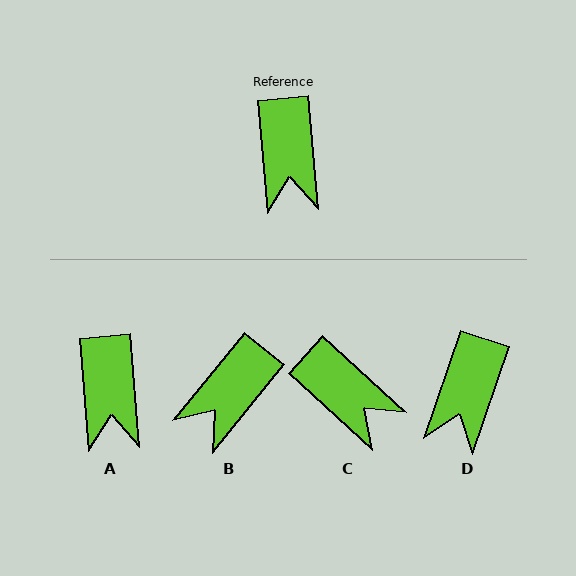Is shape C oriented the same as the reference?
No, it is off by about 42 degrees.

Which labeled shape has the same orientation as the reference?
A.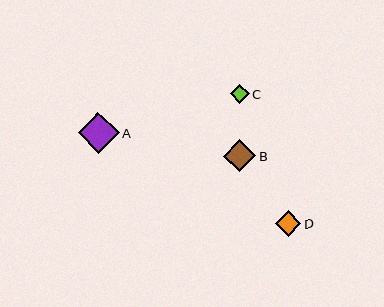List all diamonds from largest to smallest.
From largest to smallest: A, B, D, C.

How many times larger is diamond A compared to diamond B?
Diamond A is approximately 1.3 times the size of diamond B.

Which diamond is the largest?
Diamond A is the largest with a size of approximately 41 pixels.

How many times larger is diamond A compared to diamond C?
Diamond A is approximately 2.2 times the size of diamond C.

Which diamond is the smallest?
Diamond C is the smallest with a size of approximately 19 pixels.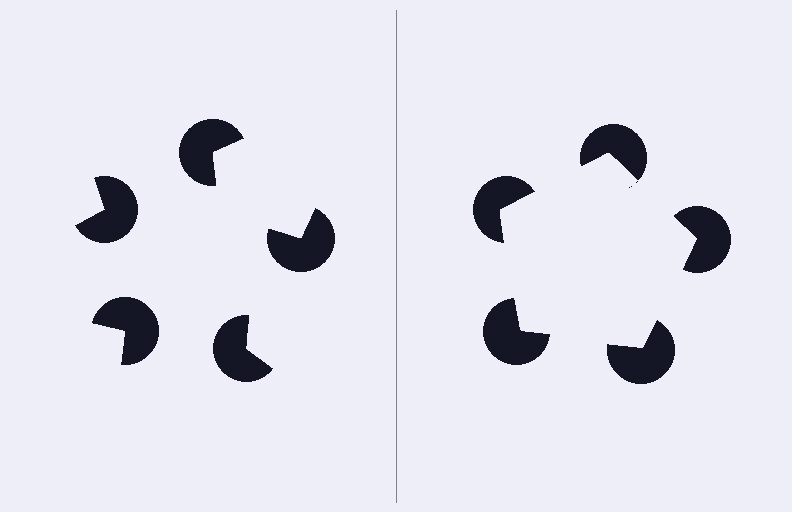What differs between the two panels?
The pac-man discs are positioned identically on both sides; only the wedge orientations differ. On the right they align to a pentagon; on the left they are misaligned.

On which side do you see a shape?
An illusory pentagon appears on the right side. On the left side the wedge cuts are rotated, so no coherent shape forms.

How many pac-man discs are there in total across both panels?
10 — 5 on each side.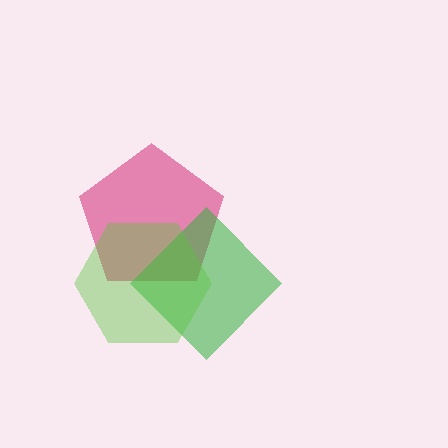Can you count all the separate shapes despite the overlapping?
Yes, there are 3 separate shapes.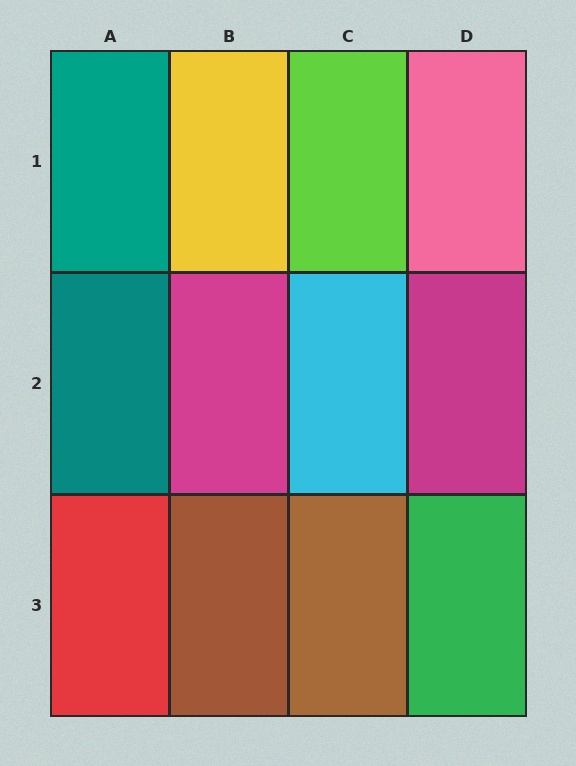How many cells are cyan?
1 cell is cyan.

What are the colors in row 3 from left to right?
Red, brown, brown, green.